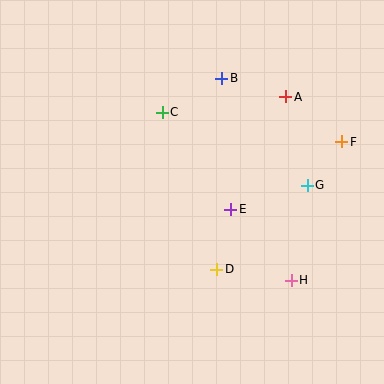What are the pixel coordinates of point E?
Point E is at (231, 209).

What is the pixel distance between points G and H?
The distance between G and H is 96 pixels.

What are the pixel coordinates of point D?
Point D is at (217, 269).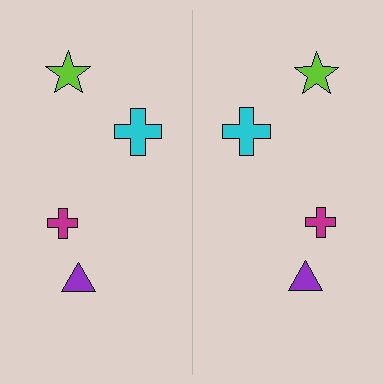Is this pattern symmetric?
Yes, this pattern has bilateral (reflection) symmetry.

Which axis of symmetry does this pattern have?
The pattern has a vertical axis of symmetry running through the center of the image.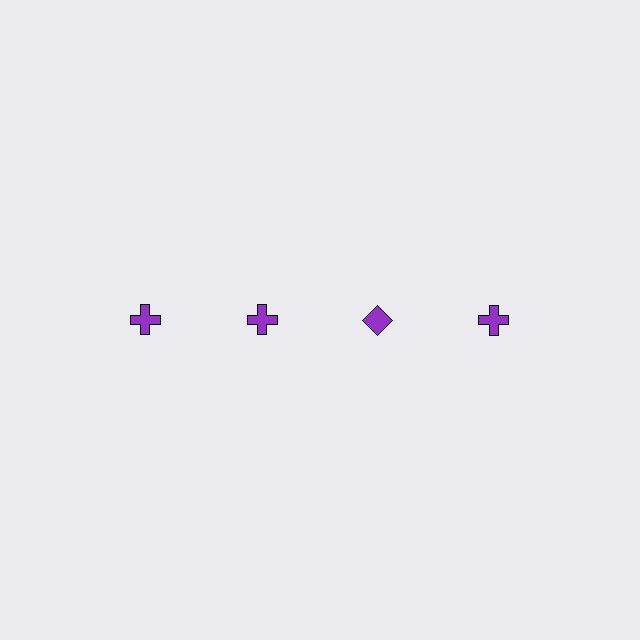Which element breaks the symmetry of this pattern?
The purple diamond in the top row, center column breaks the symmetry. All other shapes are purple crosses.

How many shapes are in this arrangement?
There are 4 shapes arranged in a grid pattern.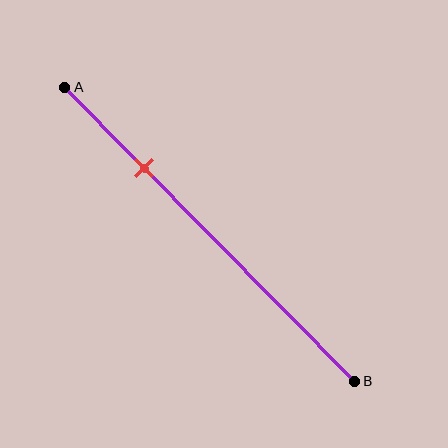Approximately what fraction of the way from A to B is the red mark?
The red mark is approximately 25% of the way from A to B.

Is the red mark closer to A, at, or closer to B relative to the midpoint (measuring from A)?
The red mark is closer to point A than the midpoint of segment AB.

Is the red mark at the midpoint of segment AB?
No, the mark is at about 25% from A, not at the 50% midpoint.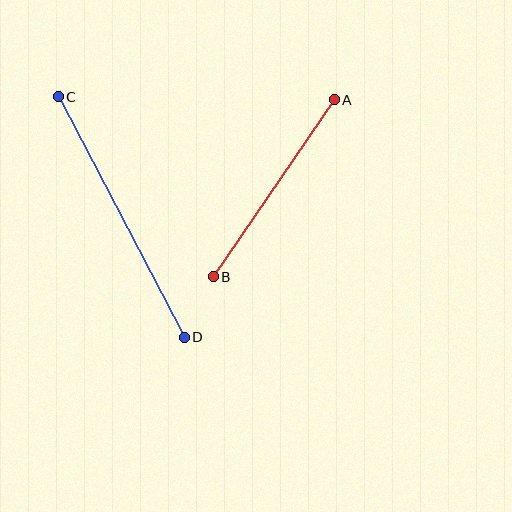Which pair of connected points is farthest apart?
Points C and D are farthest apart.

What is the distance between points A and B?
The distance is approximately 215 pixels.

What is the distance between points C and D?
The distance is approximately 272 pixels.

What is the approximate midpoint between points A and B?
The midpoint is at approximately (274, 188) pixels.